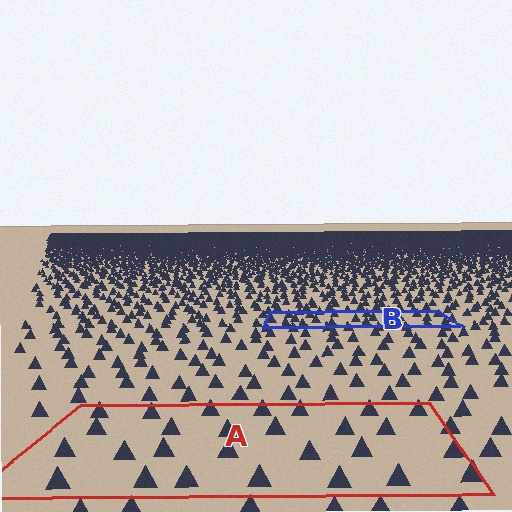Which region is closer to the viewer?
Region A is closer. The texture elements there are larger and more spread out.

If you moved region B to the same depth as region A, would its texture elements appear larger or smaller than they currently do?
They would appear larger. At a closer depth, the same texture elements are projected at a bigger on-screen size.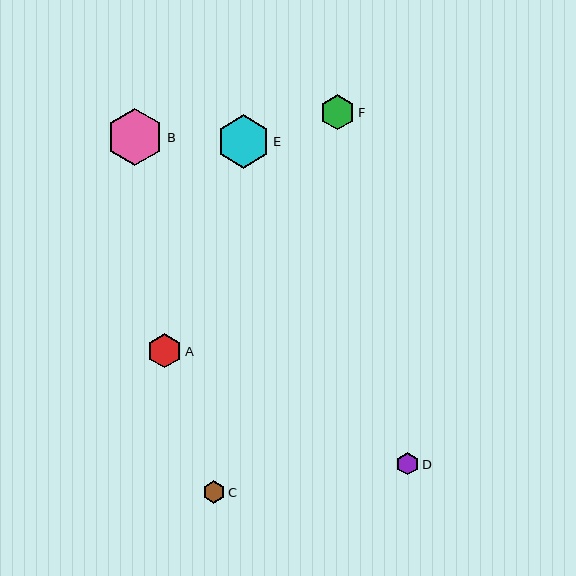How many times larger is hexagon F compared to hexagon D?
Hexagon F is approximately 1.6 times the size of hexagon D.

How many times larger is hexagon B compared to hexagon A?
Hexagon B is approximately 1.7 times the size of hexagon A.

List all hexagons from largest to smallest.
From largest to smallest: B, E, F, A, D, C.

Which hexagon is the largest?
Hexagon B is the largest with a size of approximately 58 pixels.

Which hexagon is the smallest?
Hexagon C is the smallest with a size of approximately 22 pixels.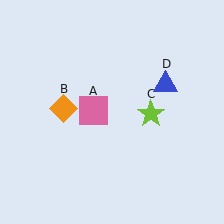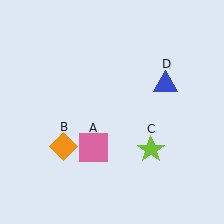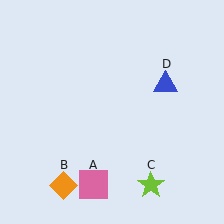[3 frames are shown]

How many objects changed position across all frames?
3 objects changed position: pink square (object A), orange diamond (object B), lime star (object C).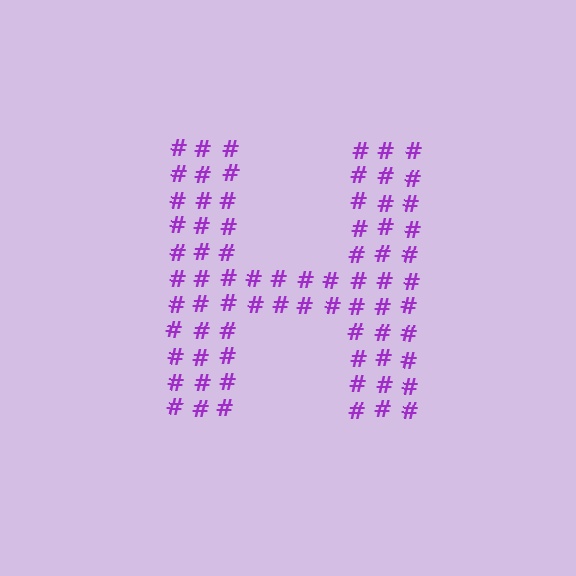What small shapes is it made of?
It is made of small hash symbols.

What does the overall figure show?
The overall figure shows the letter H.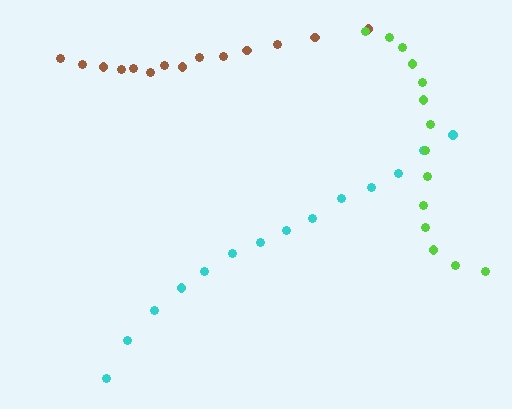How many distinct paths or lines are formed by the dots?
There are 3 distinct paths.